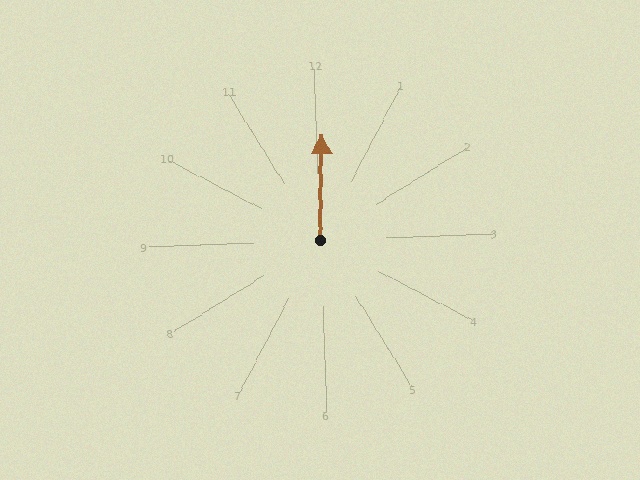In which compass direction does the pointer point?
North.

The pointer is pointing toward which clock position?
Roughly 12 o'clock.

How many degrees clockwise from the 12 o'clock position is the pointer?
Approximately 3 degrees.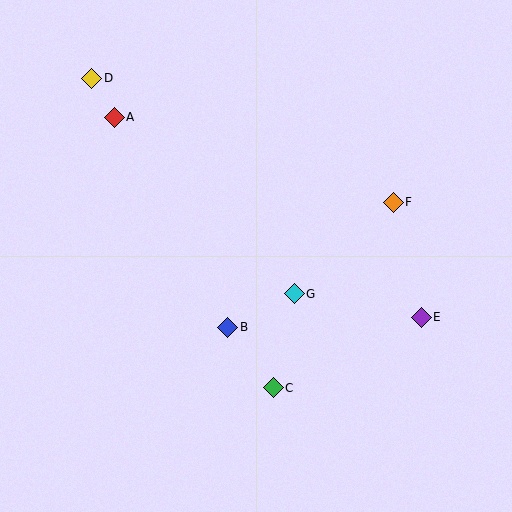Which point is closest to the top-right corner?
Point F is closest to the top-right corner.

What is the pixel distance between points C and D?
The distance between C and D is 359 pixels.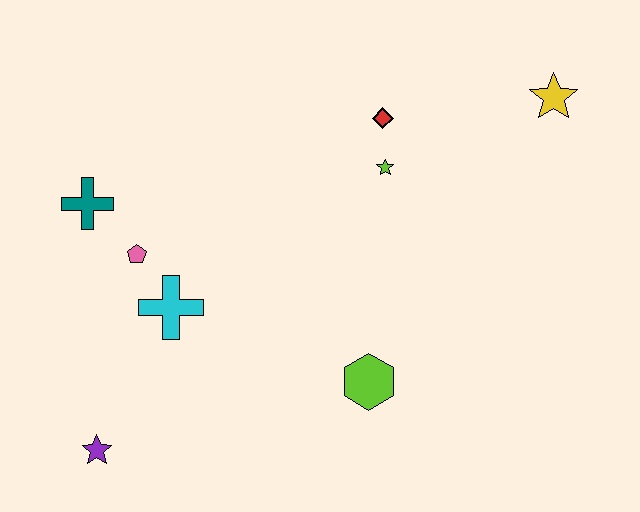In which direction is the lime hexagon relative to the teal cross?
The lime hexagon is to the right of the teal cross.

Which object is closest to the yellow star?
The red diamond is closest to the yellow star.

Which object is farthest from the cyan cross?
The yellow star is farthest from the cyan cross.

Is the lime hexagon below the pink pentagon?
Yes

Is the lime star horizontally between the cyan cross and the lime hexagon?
No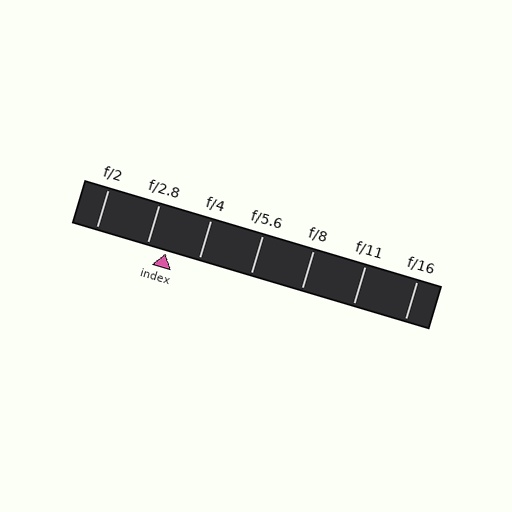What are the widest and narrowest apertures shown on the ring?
The widest aperture shown is f/2 and the narrowest is f/16.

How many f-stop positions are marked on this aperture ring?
There are 7 f-stop positions marked.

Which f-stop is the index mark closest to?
The index mark is closest to f/2.8.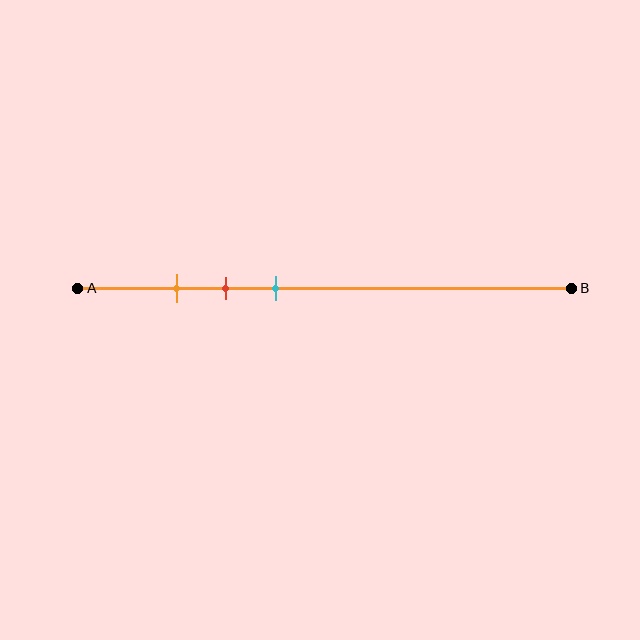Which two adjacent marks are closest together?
The orange and red marks are the closest adjacent pair.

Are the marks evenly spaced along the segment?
Yes, the marks are approximately evenly spaced.